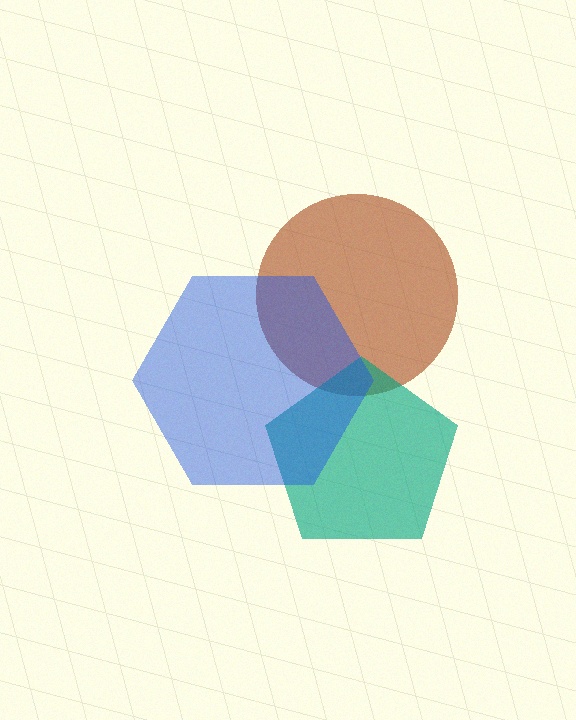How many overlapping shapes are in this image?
There are 3 overlapping shapes in the image.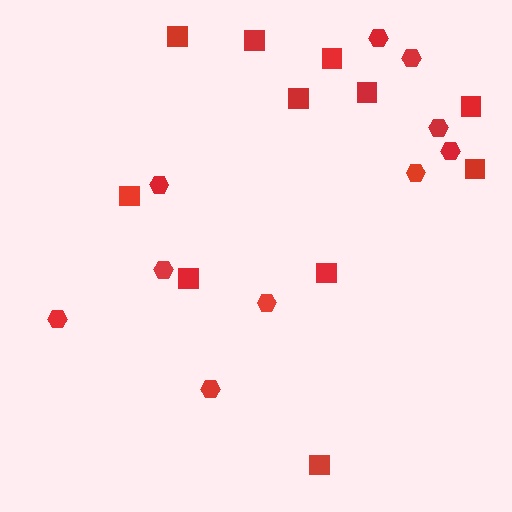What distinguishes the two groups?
There are 2 groups: one group of squares (11) and one group of hexagons (10).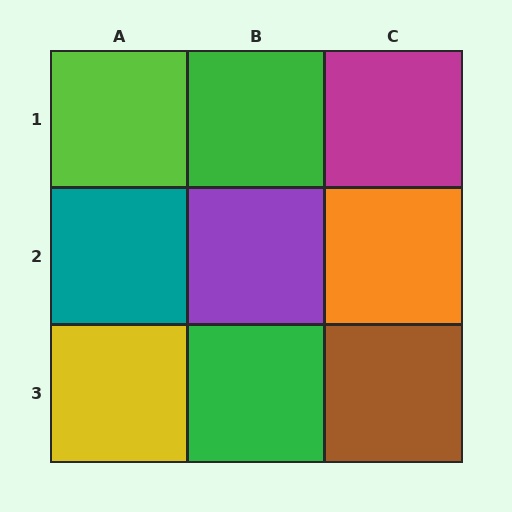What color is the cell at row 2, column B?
Purple.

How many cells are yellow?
1 cell is yellow.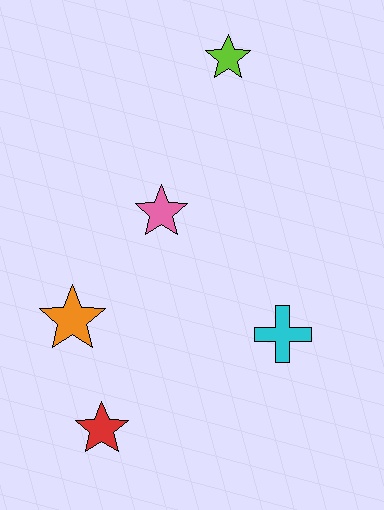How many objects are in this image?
There are 5 objects.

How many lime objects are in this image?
There is 1 lime object.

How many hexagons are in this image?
There are no hexagons.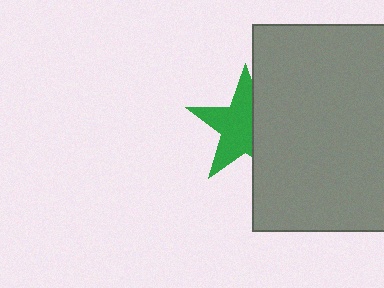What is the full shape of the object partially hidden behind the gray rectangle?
The partially hidden object is a green star.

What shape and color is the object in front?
The object in front is a gray rectangle.